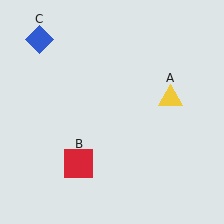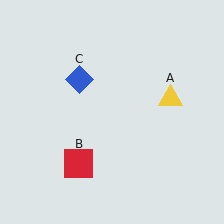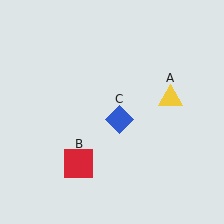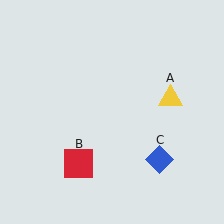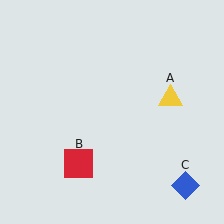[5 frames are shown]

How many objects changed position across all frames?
1 object changed position: blue diamond (object C).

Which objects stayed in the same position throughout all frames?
Yellow triangle (object A) and red square (object B) remained stationary.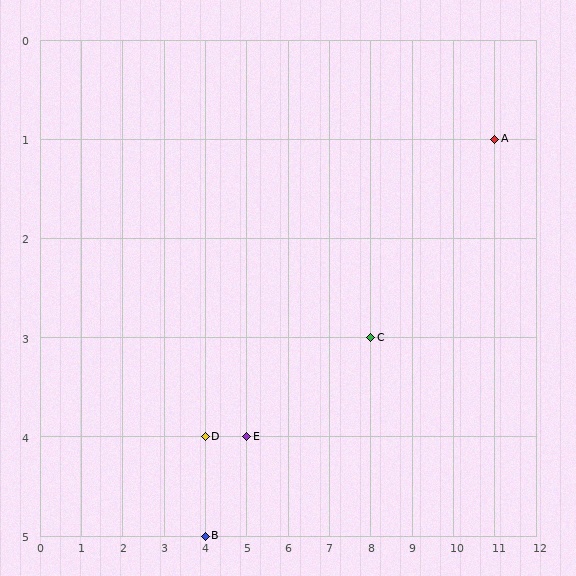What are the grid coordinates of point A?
Point A is at grid coordinates (11, 1).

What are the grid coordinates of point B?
Point B is at grid coordinates (4, 5).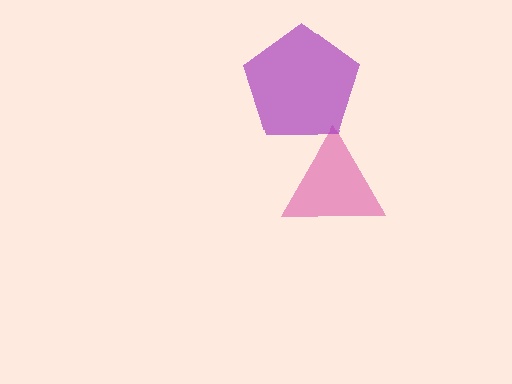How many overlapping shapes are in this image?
There are 2 overlapping shapes in the image.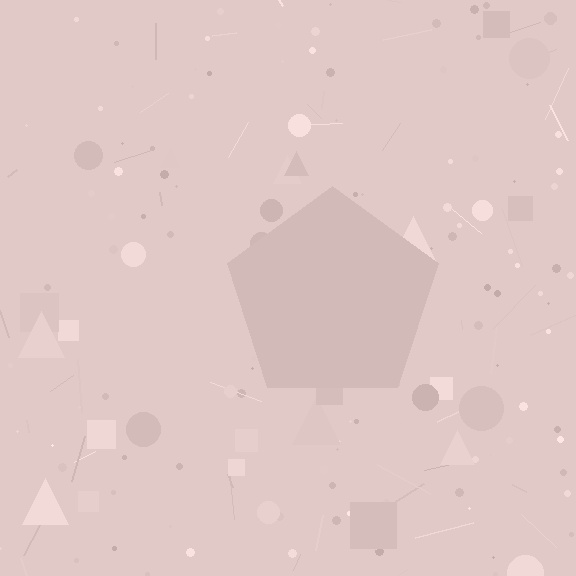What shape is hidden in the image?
A pentagon is hidden in the image.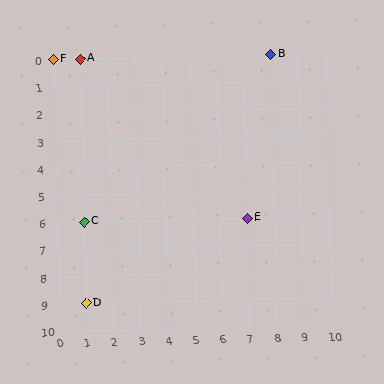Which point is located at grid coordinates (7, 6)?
Point E is at (7, 6).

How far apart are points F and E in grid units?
Points F and E are 7 columns and 6 rows apart (about 9.2 grid units diagonally).